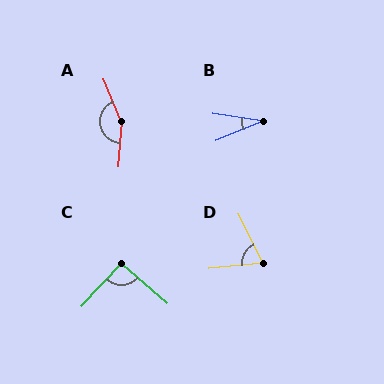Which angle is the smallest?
B, at approximately 31 degrees.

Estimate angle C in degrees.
Approximately 92 degrees.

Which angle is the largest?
A, at approximately 154 degrees.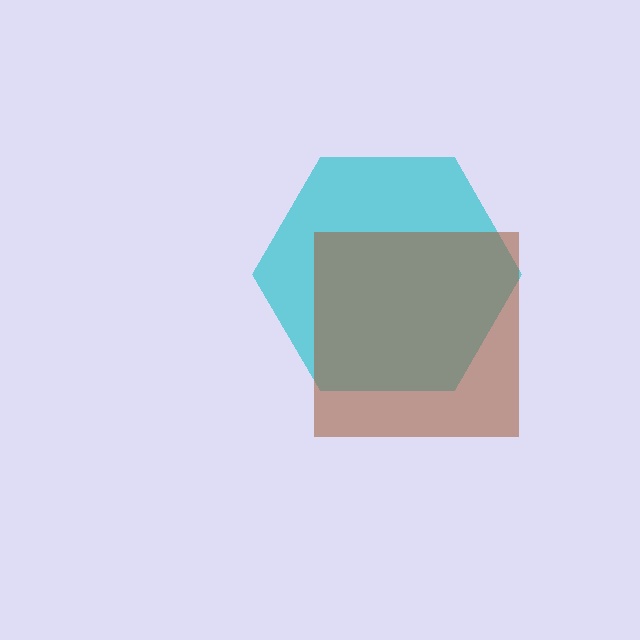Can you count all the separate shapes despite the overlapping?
Yes, there are 2 separate shapes.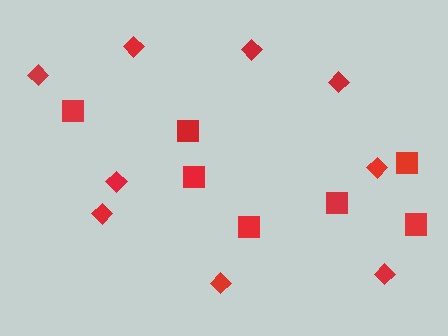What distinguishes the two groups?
There are 2 groups: one group of diamonds (9) and one group of squares (7).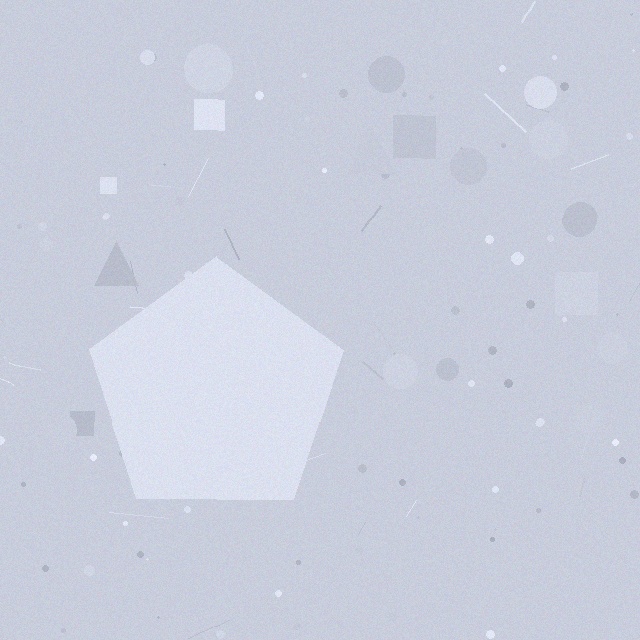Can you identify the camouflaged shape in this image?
The camouflaged shape is a pentagon.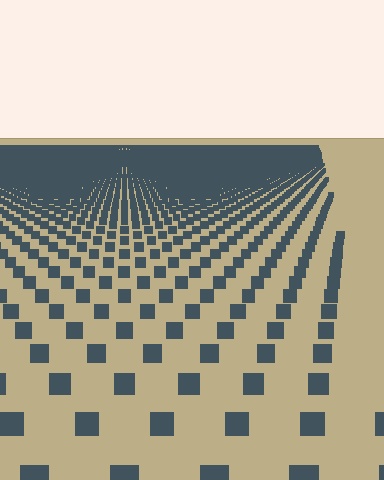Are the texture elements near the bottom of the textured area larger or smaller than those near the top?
Larger. Near the bottom, elements are closer to the viewer and appear at a bigger on-screen size.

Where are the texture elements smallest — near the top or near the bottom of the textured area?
Near the top.